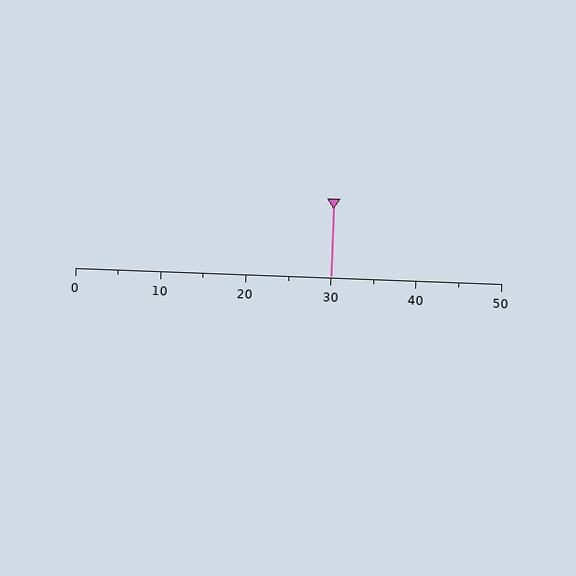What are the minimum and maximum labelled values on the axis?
The axis runs from 0 to 50.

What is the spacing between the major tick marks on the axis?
The major ticks are spaced 10 apart.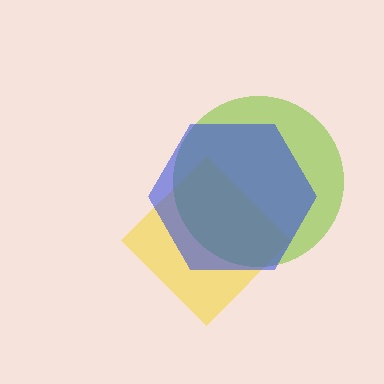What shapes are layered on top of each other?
The layered shapes are: a yellow diamond, a lime circle, a blue hexagon.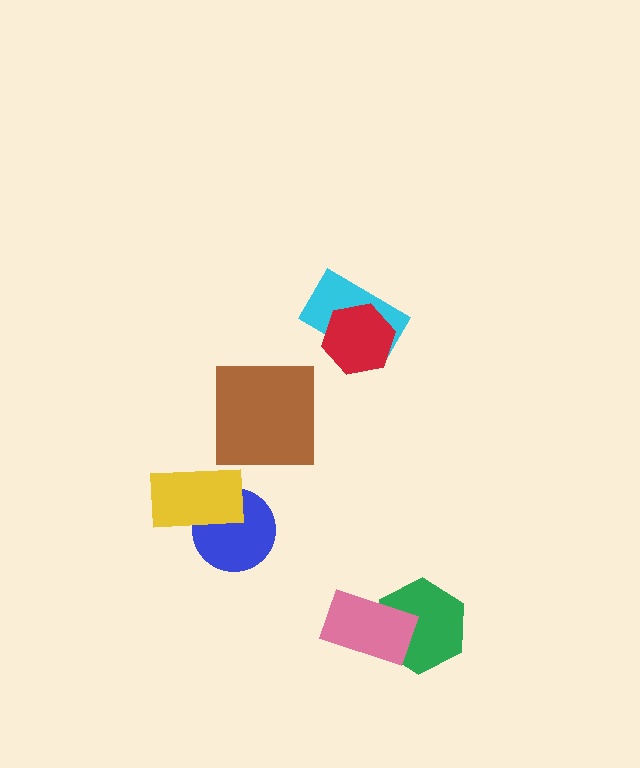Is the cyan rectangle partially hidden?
Yes, it is partially covered by another shape.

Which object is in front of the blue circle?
The yellow rectangle is in front of the blue circle.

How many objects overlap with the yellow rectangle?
1 object overlaps with the yellow rectangle.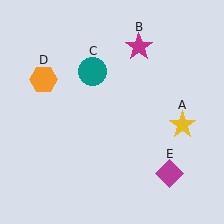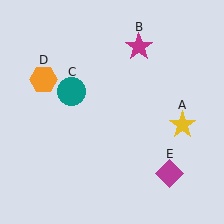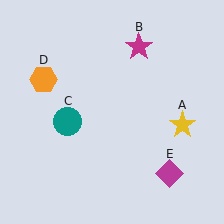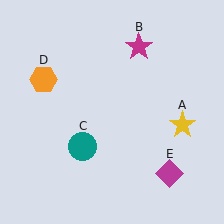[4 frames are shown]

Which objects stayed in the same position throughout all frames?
Yellow star (object A) and magenta star (object B) and orange hexagon (object D) and magenta diamond (object E) remained stationary.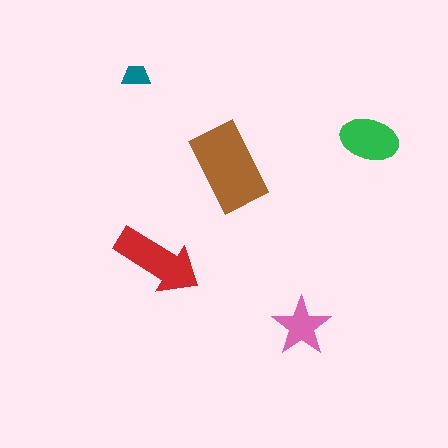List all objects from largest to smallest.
The brown rectangle, the red arrow, the green ellipse, the pink star, the teal trapezoid.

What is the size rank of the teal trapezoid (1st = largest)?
5th.